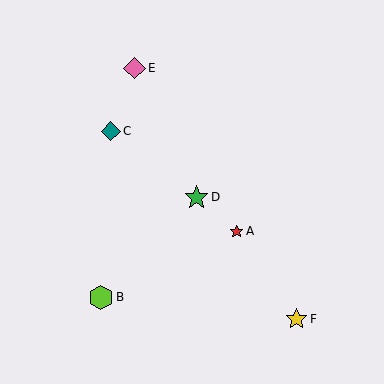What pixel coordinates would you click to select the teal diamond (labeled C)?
Click at (111, 131) to select the teal diamond C.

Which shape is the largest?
The lime hexagon (labeled B) is the largest.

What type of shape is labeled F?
Shape F is a yellow star.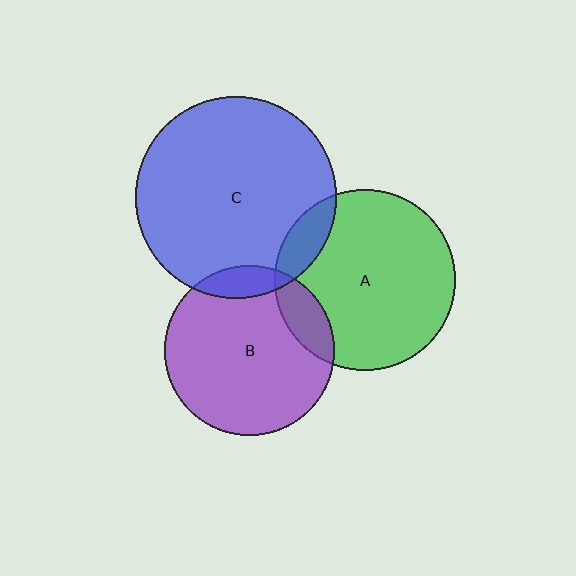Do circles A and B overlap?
Yes.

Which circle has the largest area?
Circle C (blue).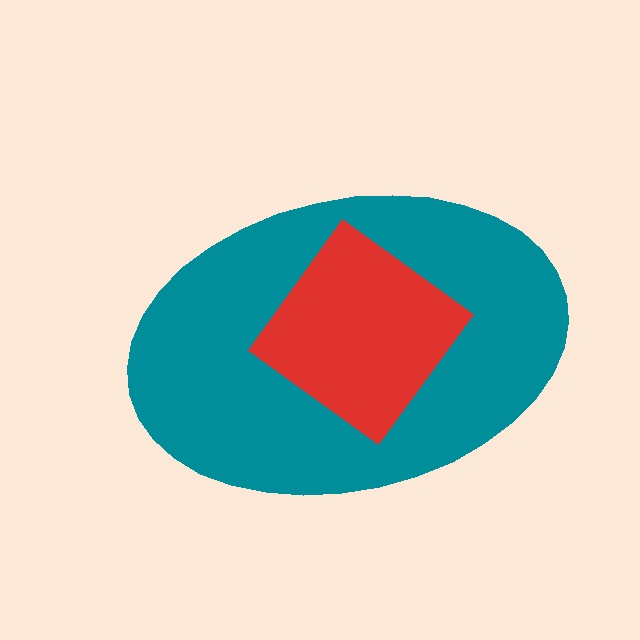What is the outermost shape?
The teal ellipse.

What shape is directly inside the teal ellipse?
The red diamond.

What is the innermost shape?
The red diamond.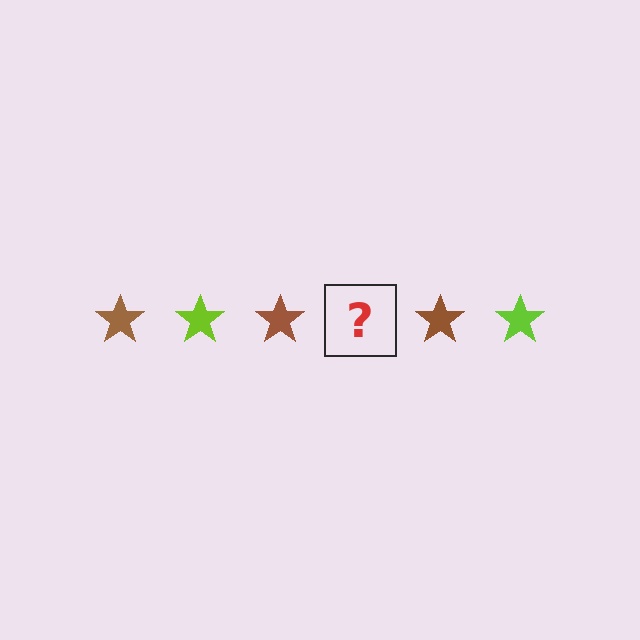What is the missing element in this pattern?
The missing element is a lime star.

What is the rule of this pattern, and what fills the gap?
The rule is that the pattern cycles through brown, lime stars. The gap should be filled with a lime star.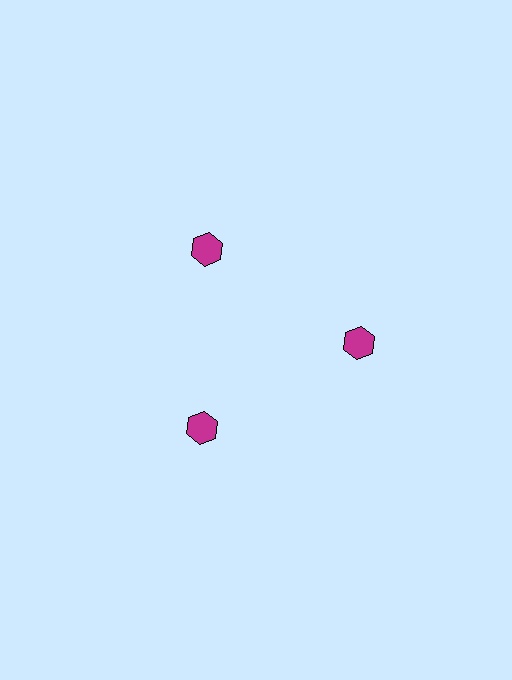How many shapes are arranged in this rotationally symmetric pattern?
There are 3 shapes, arranged in 3 groups of 1.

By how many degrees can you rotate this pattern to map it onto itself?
The pattern maps onto itself every 120 degrees of rotation.